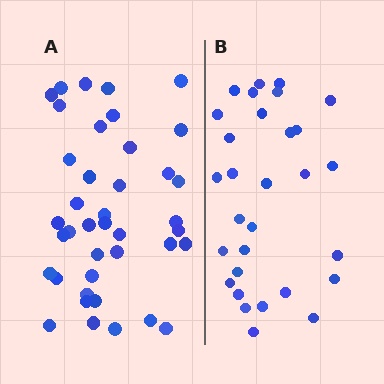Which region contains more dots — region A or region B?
Region A (the left region) has more dots.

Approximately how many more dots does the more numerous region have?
Region A has roughly 10 or so more dots than region B.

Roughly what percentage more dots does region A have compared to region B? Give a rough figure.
About 35% more.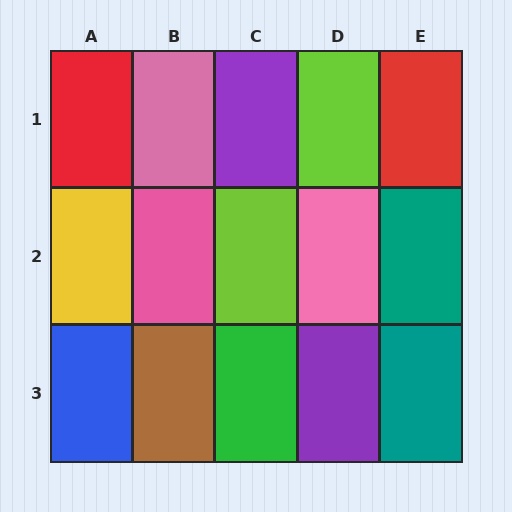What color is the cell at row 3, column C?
Green.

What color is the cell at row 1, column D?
Lime.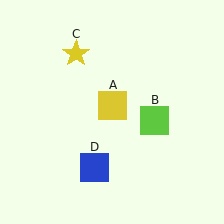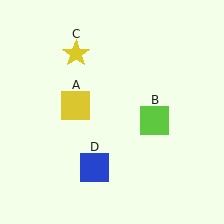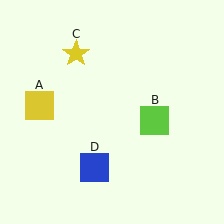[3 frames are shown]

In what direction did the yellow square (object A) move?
The yellow square (object A) moved left.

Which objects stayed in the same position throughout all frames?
Lime square (object B) and yellow star (object C) and blue square (object D) remained stationary.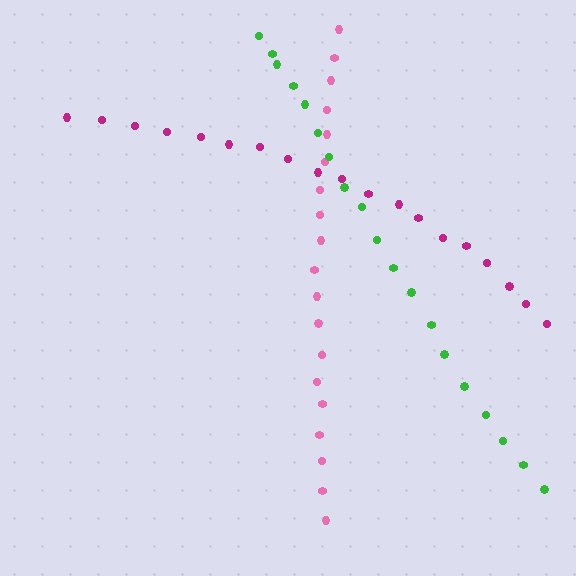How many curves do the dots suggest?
There are 3 distinct paths.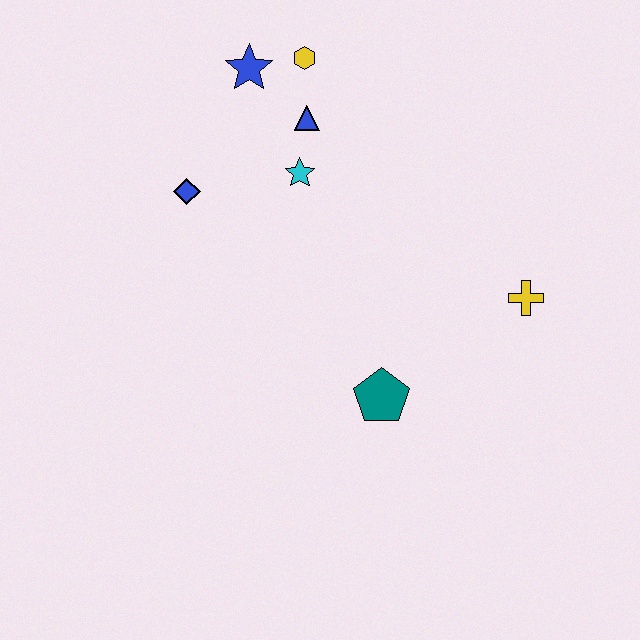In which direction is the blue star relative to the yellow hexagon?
The blue star is to the left of the yellow hexagon.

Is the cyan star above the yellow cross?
Yes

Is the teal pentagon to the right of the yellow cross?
No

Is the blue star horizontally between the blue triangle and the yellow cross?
No